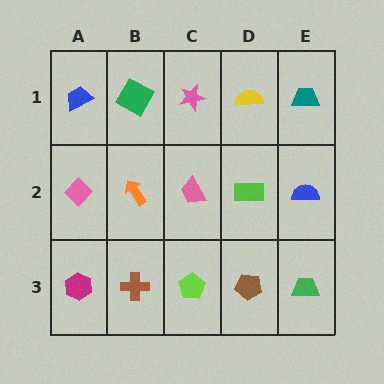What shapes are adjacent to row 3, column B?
An orange arrow (row 2, column B), a magenta hexagon (row 3, column A), a lime pentagon (row 3, column C).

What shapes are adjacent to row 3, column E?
A blue semicircle (row 2, column E), a brown pentagon (row 3, column D).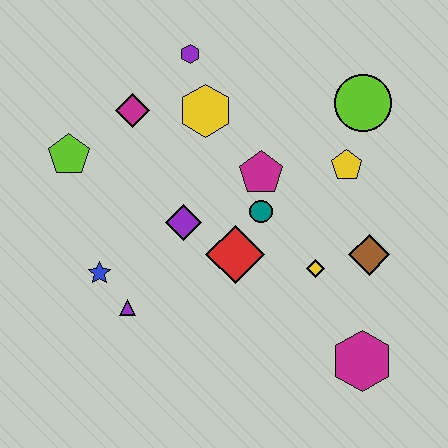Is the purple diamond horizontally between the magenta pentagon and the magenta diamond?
Yes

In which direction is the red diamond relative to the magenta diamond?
The red diamond is below the magenta diamond.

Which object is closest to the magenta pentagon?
The teal circle is closest to the magenta pentagon.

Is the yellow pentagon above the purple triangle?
Yes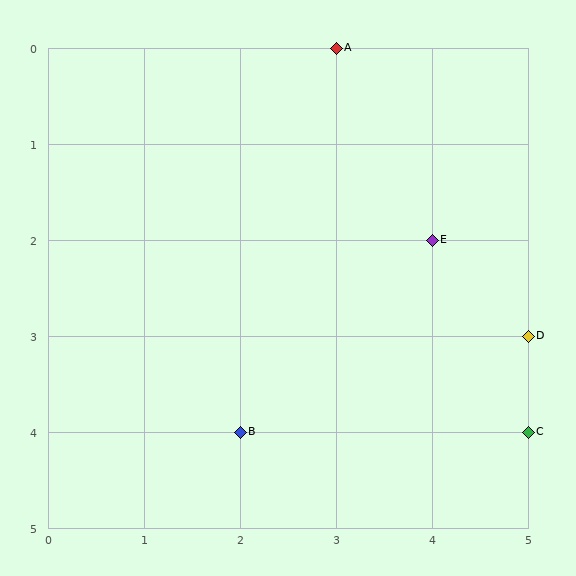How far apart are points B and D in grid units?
Points B and D are 3 columns and 1 row apart (about 3.2 grid units diagonally).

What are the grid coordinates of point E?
Point E is at grid coordinates (4, 2).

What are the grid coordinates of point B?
Point B is at grid coordinates (2, 4).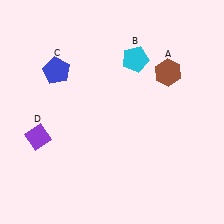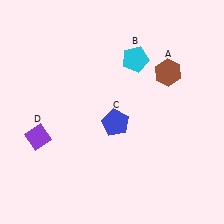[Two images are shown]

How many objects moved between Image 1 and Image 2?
1 object moved between the two images.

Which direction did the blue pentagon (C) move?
The blue pentagon (C) moved right.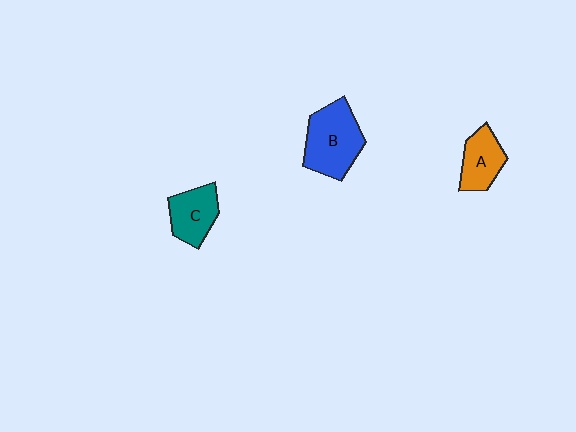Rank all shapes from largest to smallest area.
From largest to smallest: B (blue), C (teal), A (orange).